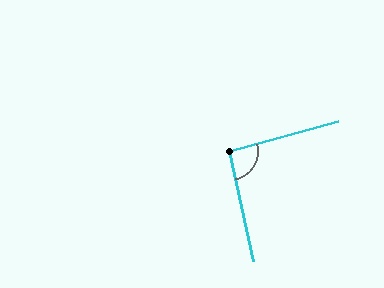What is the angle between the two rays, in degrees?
Approximately 93 degrees.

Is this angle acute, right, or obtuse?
It is approximately a right angle.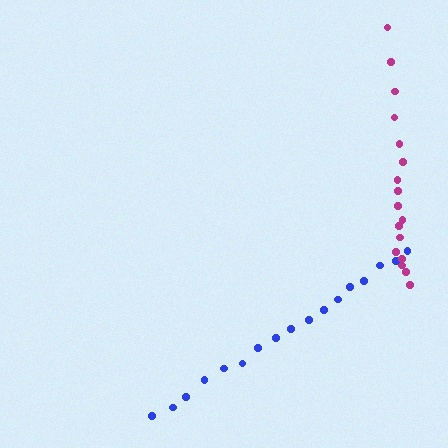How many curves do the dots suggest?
There are 2 distinct paths.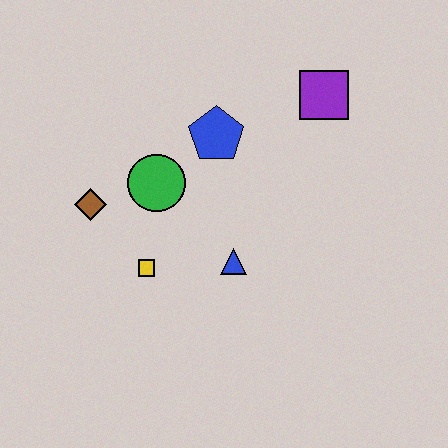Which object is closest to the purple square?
The blue pentagon is closest to the purple square.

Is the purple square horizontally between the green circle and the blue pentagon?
No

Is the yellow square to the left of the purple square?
Yes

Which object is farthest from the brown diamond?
The purple square is farthest from the brown diamond.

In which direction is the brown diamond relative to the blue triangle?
The brown diamond is to the left of the blue triangle.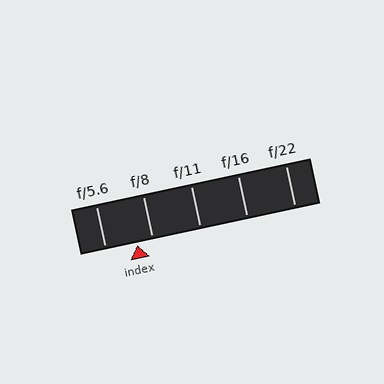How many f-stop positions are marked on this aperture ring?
There are 5 f-stop positions marked.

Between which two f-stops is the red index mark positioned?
The index mark is between f/5.6 and f/8.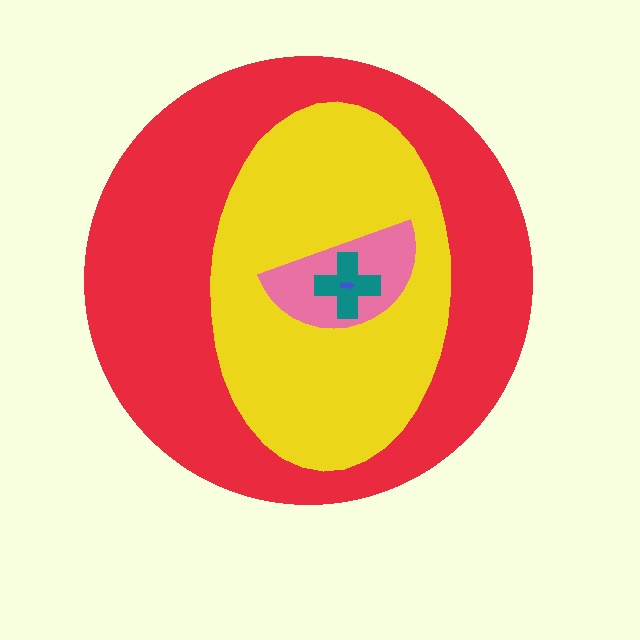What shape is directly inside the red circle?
The yellow ellipse.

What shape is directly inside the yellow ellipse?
The pink semicircle.